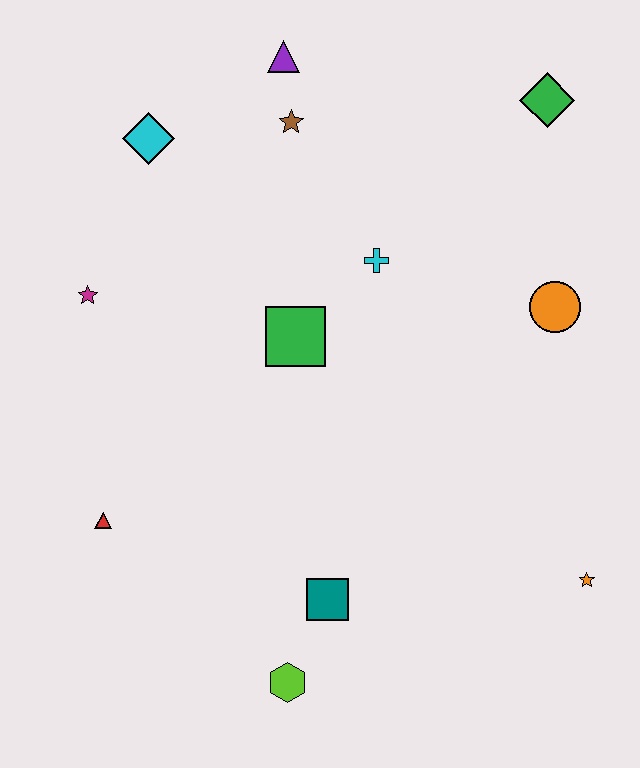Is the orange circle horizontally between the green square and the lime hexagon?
No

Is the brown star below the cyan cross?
No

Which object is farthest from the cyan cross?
The lime hexagon is farthest from the cyan cross.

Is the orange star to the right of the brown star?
Yes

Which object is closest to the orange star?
The teal square is closest to the orange star.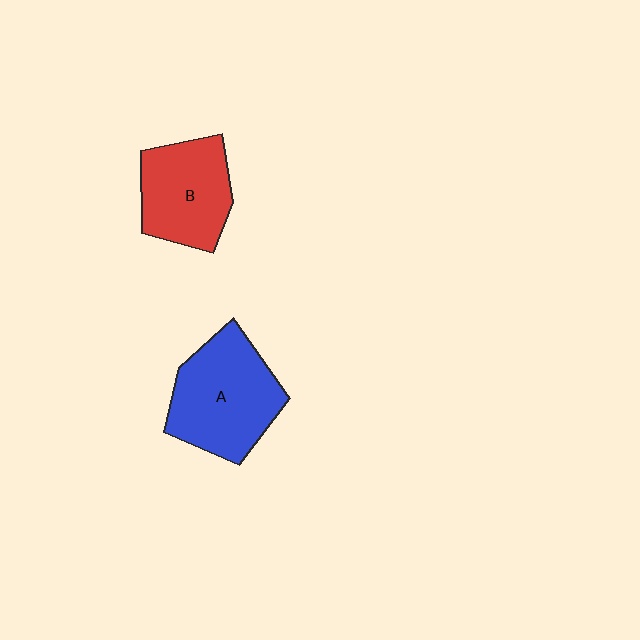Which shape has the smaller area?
Shape B (red).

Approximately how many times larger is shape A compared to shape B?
Approximately 1.2 times.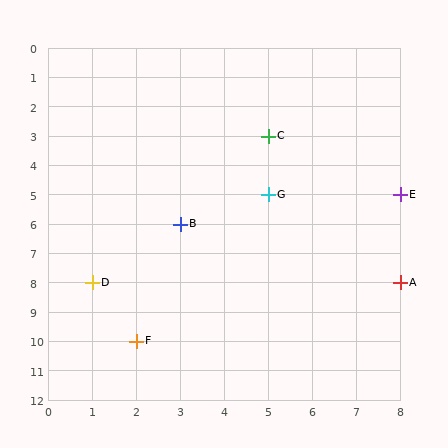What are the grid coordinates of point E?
Point E is at grid coordinates (8, 5).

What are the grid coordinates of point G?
Point G is at grid coordinates (5, 5).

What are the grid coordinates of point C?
Point C is at grid coordinates (5, 3).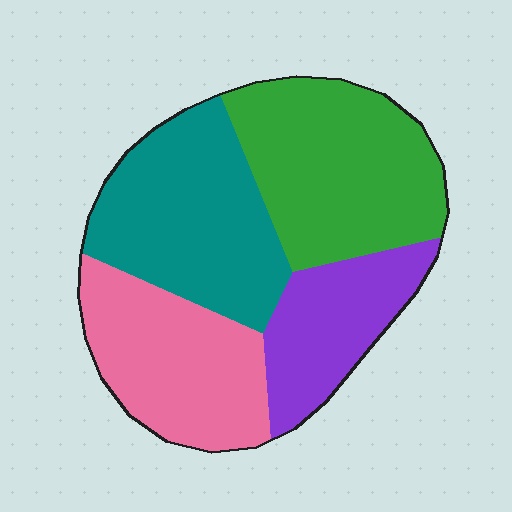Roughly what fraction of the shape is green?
Green covers 30% of the shape.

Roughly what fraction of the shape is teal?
Teal covers roughly 30% of the shape.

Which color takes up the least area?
Purple, at roughly 15%.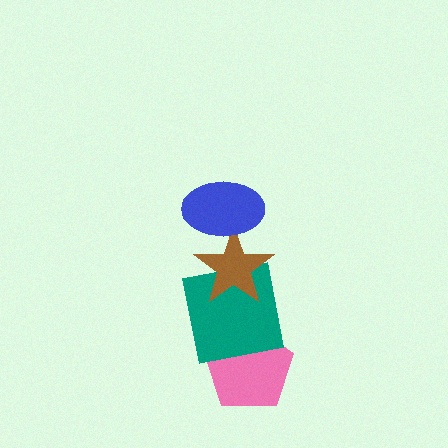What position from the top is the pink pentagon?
The pink pentagon is 4th from the top.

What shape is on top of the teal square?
The brown star is on top of the teal square.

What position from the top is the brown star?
The brown star is 2nd from the top.